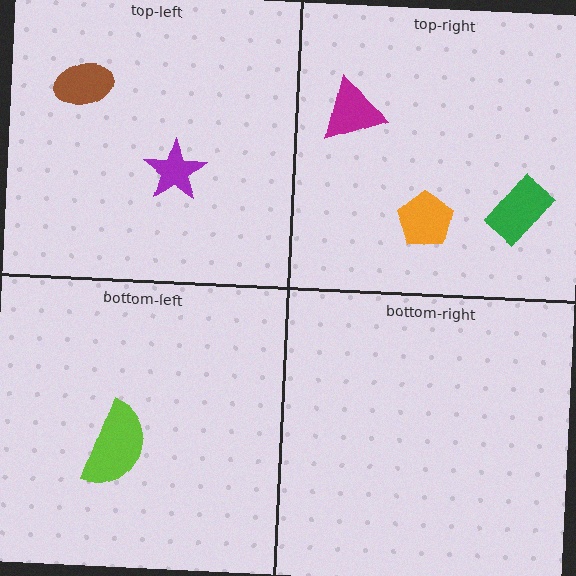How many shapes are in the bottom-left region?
1.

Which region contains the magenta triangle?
The top-right region.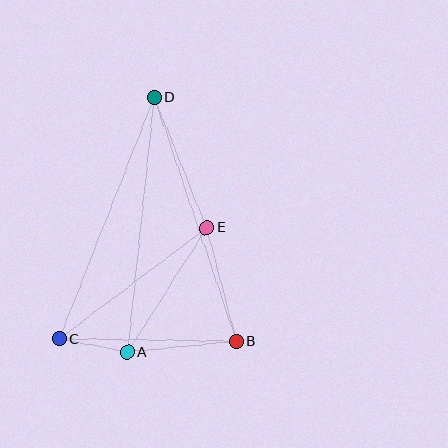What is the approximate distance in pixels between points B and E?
The distance between B and E is approximately 117 pixels.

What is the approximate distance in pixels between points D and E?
The distance between D and E is approximately 141 pixels.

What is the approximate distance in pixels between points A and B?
The distance between A and B is approximately 109 pixels.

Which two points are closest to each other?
Points A and C are closest to each other.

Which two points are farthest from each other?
Points C and D are farthest from each other.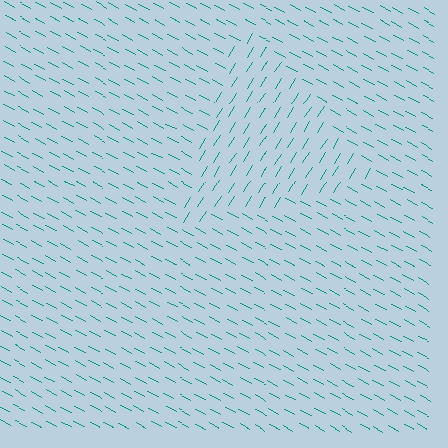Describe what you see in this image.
The image is filled with small teal line segments. A triangle region in the image has lines oriented differently from the surrounding lines, creating a visible texture boundary.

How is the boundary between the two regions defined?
The boundary is defined purely by a change in line orientation (approximately 86 degrees difference). All lines are the same color and thickness.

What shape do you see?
I see a triangle.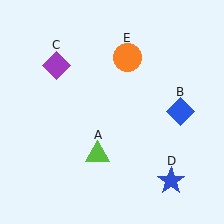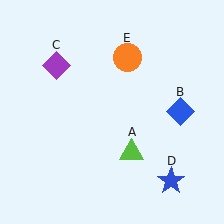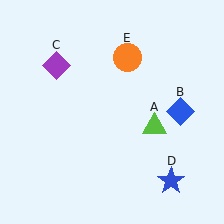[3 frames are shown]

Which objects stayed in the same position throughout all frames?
Blue diamond (object B) and purple diamond (object C) and blue star (object D) and orange circle (object E) remained stationary.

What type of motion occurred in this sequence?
The lime triangle (object A) rotated counterclockwise around the center of the scene.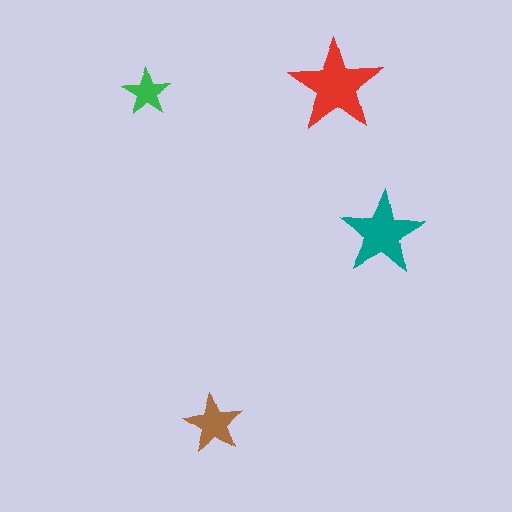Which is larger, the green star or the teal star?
The teal one.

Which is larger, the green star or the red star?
The red one.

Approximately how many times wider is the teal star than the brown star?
About 1.5 times wider.